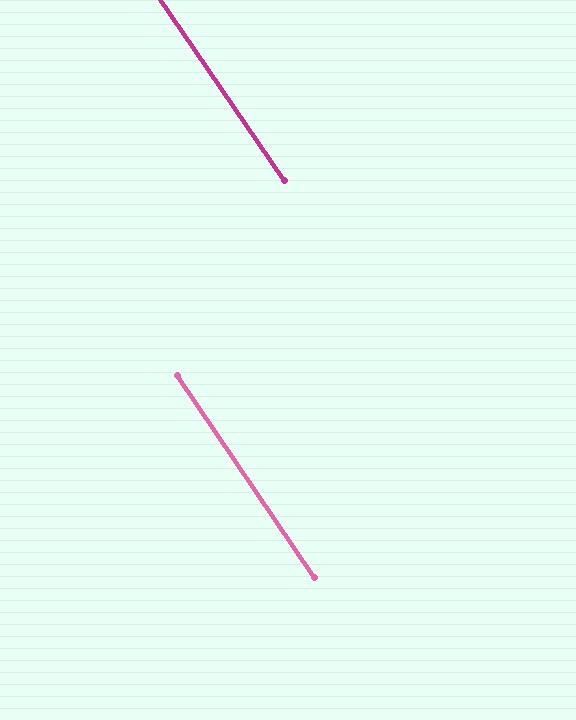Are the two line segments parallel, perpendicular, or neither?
Parallel — their directions differ by only 0.2°.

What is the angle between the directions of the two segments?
Approximately 0 degrees.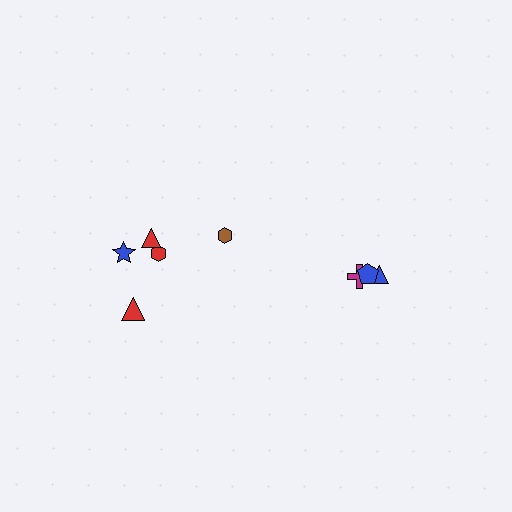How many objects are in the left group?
There are 5 objects.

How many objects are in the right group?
There are 3 objects.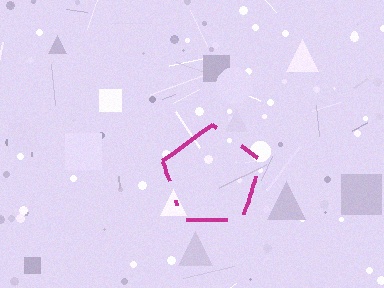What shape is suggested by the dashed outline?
The dashed outline suggests a pentagon.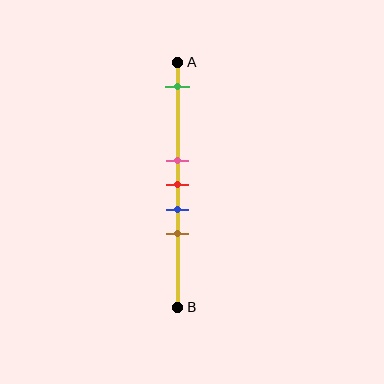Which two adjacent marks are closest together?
The pink and red marks are the closest adjacent pair.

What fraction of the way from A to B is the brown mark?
The brown mark is approximately 70% (0.7) of the way from A to B.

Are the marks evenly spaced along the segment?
No, the marks are not evenly spaced.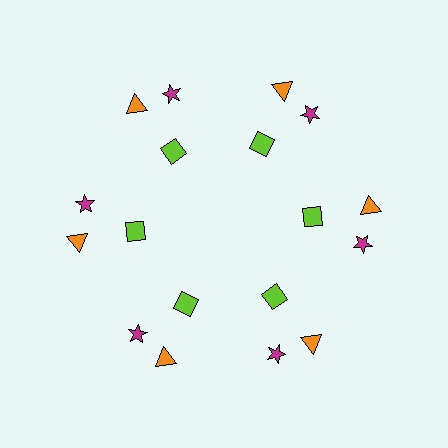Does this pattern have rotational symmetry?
Yes, this pattern has 6-fold rotational symmetry. It looks the same after rotating 60 degrees around the center.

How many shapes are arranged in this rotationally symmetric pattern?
There are 18 shapes, arranged in 6 groups of 3.